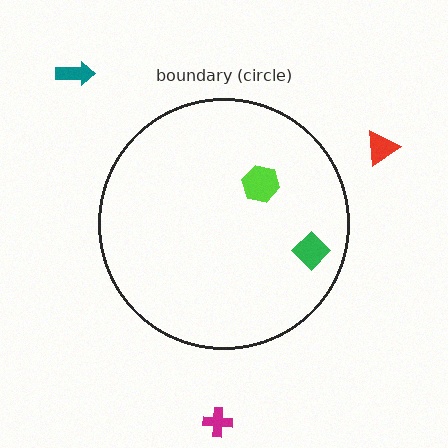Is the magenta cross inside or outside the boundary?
Outside.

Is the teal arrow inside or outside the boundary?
Outside.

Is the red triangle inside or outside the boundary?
Outside.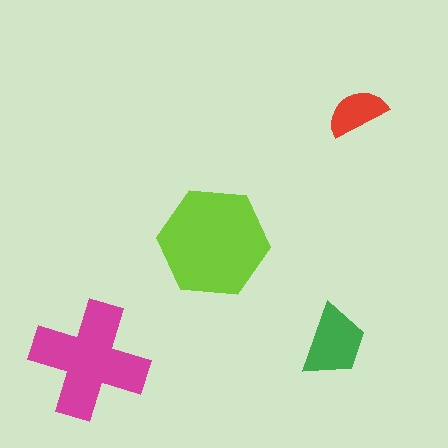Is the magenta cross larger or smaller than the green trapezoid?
Larger.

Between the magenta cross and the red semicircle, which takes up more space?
The magenta cross.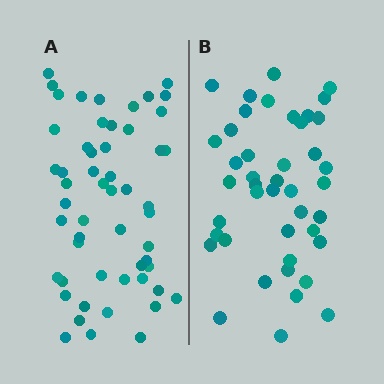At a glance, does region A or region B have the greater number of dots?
Region A (the left region) has more dots.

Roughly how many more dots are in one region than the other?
Region A has roughly 12 or so more dots than region B.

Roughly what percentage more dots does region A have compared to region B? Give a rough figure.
About 25% more.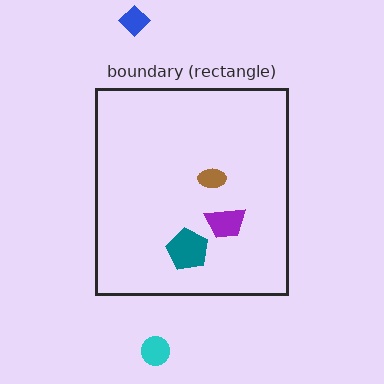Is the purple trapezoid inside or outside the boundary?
Inside.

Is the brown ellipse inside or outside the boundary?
Inside.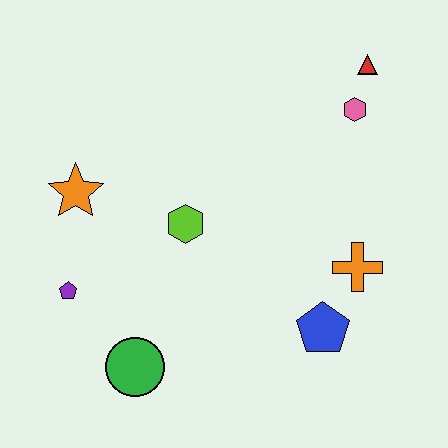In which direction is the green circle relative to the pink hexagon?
The green circle is below the pink hexagon.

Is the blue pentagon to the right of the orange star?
Yes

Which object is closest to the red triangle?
The pink hexagon is closest to the red triangle.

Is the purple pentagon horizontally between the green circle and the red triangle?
No